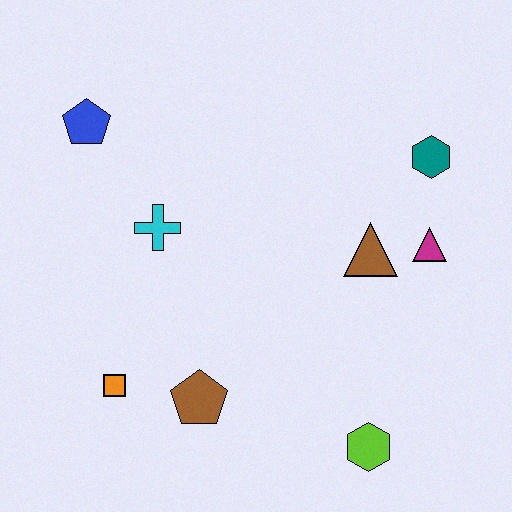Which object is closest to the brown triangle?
The magenta triangle is closest to the brown triangle.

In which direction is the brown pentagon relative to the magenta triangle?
The brown pentagon is to the left of the magenta triangle.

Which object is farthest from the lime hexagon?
The blue pentagon is farthest from the lime hexagon.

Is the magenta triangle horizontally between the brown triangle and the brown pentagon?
No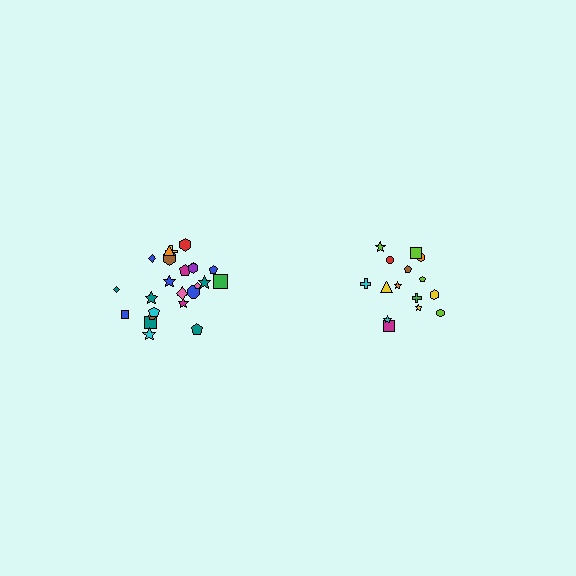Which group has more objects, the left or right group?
The left group.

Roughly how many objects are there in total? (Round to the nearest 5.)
Roughly 40 objects in total.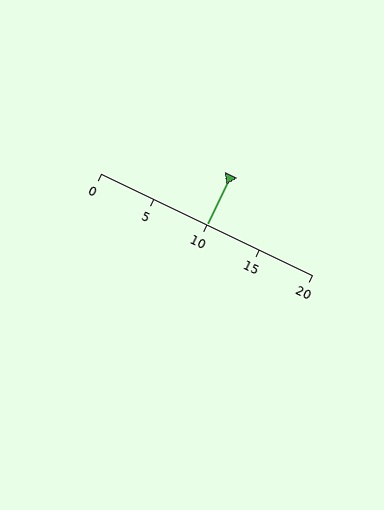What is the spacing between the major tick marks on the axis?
The major ticks are spaced 5 apart.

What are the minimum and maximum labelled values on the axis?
The axis runs from 0 to 20.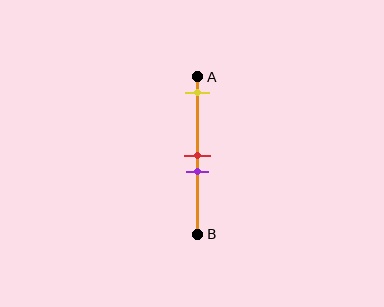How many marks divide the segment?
There are 3 marks dividing the segment.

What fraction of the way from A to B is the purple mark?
The purple mark is approximately 60% (0.6) of the way from A to B.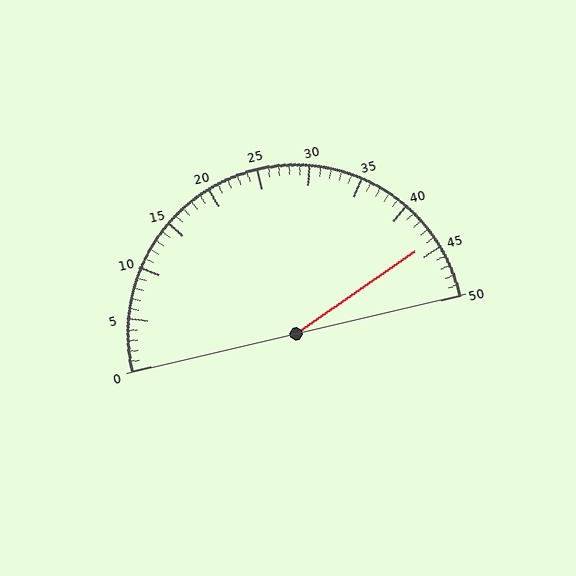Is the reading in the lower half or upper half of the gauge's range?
The reading is in the upper half of the range (0 to 50).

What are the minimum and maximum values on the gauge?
The gauge ranges from 0 to 50.